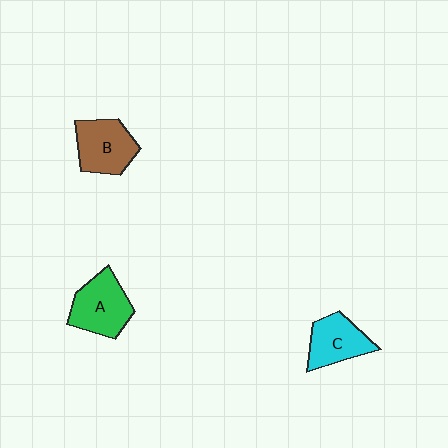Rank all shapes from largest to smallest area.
From largest to smallest: A (green), B (brown), C (cyan).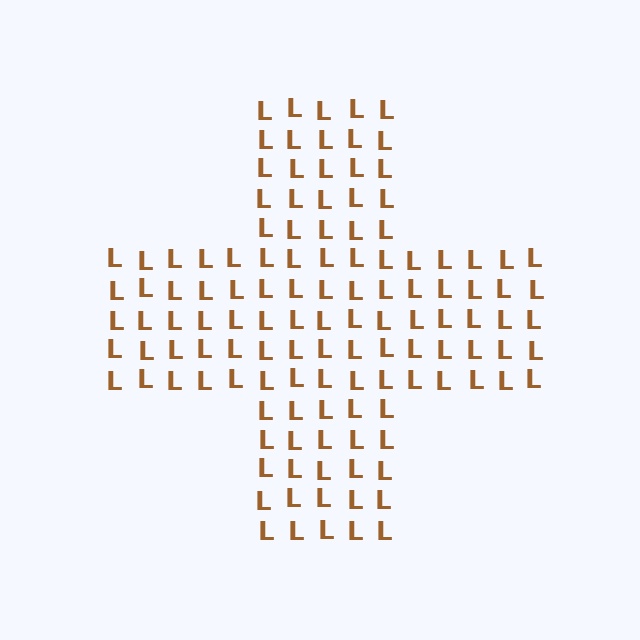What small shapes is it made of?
It is made of small letter L's.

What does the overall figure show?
The overall figure shows a cross.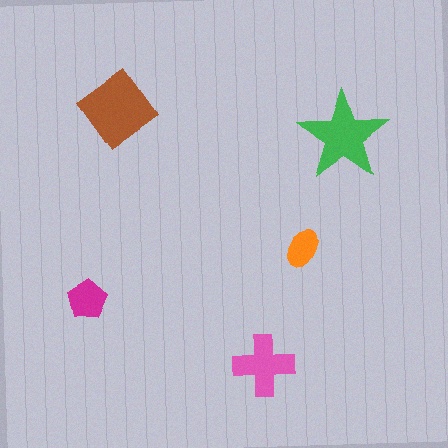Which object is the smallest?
The orange ellipse.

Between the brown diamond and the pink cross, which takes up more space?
The brown diamond.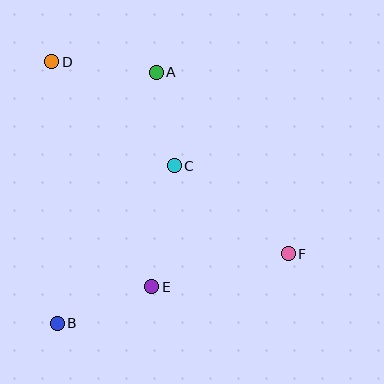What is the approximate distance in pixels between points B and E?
The distance between B and E is approximately 101 pixels.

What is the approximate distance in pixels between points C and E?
The distance between C and E is approximately 123 pixels.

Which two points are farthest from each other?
Points D and F are farthest from each other.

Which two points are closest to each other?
Points A and C are closest to each other.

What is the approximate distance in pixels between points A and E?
The distance between A and E is approximately 215 pixels.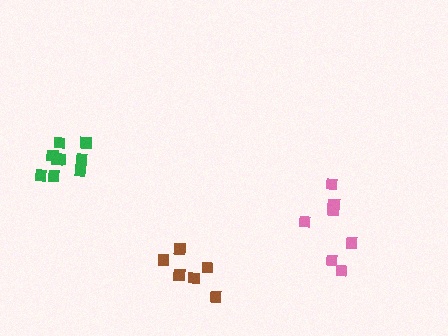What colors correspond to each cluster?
The clusters are colored: green, brown, pink.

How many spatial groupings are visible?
There are 3 spatial groupings.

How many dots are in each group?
Group 1: 9 dots, Group 2: 6 dots, Group 3: 7 dots (22 total).